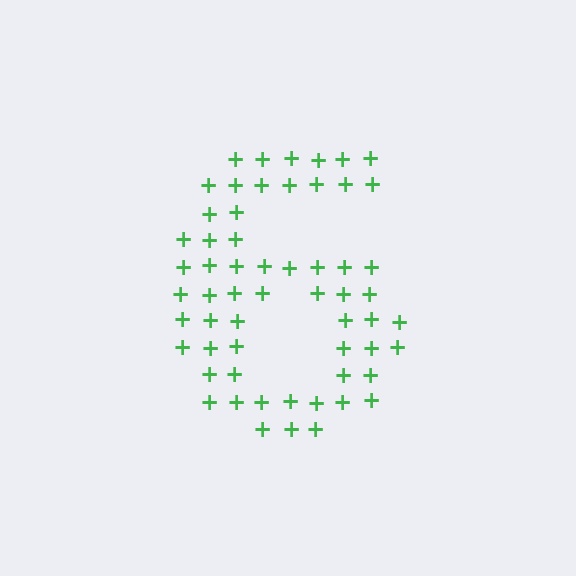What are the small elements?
The small elements are plus signs.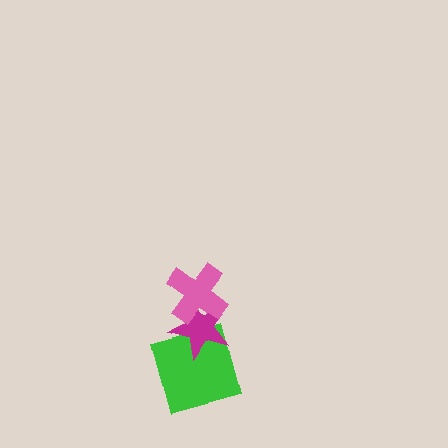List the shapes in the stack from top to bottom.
From top to bottom: the pink cross, the magenta star, the green square.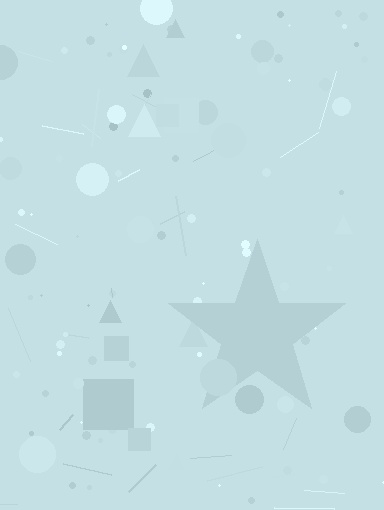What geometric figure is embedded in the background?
A star is embedded in the background.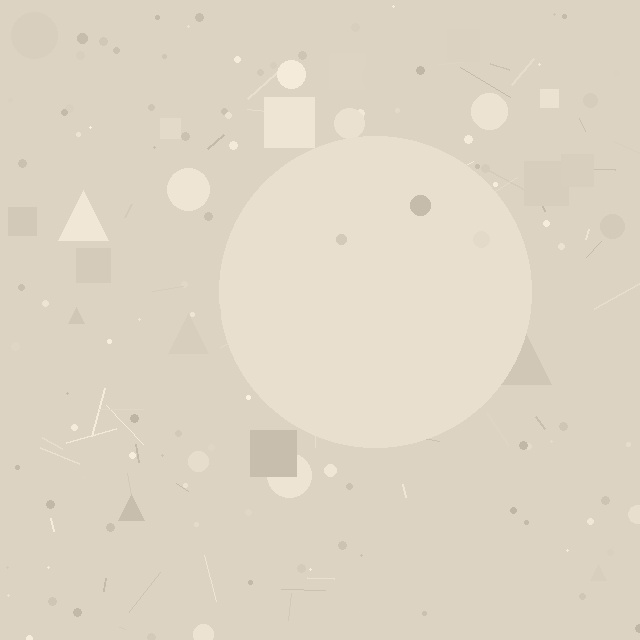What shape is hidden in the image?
A circle is hidden in the image.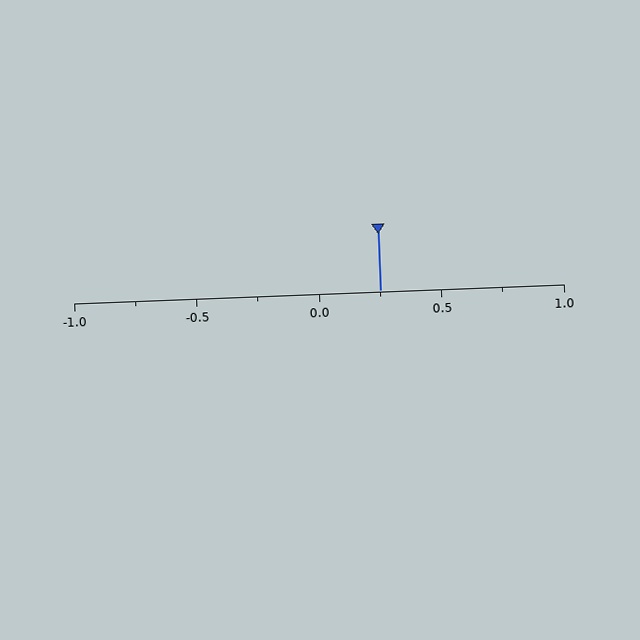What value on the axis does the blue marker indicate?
The marker indicates approximately 0.25.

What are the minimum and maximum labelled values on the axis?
The axis runs from -1.0 to 1.0.